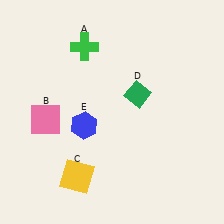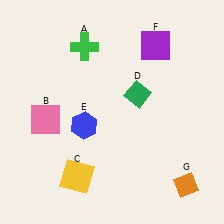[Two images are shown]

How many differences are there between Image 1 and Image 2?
There are 2 differences between the two images.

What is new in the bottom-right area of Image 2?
An orange diamond (G) was added in the bottom-right area of Image 2.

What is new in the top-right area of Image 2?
A purple square (F) was added in the top-right area of Image 2.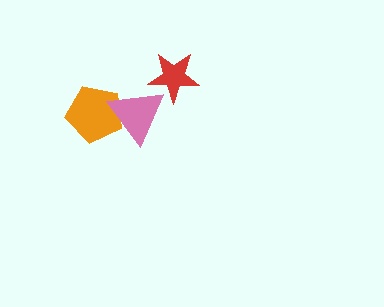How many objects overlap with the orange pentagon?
1 object overlaps with the orange pentagon.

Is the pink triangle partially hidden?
No, no other shape covers it.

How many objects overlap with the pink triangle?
2 objects overlap with the pink triangle.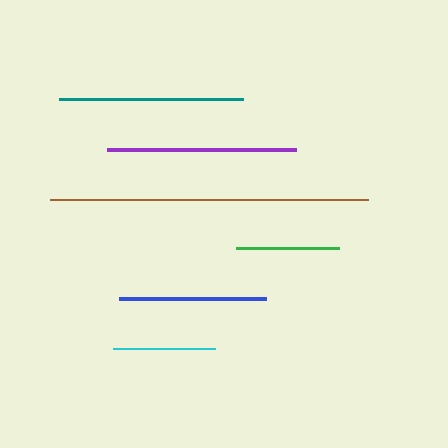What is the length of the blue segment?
The blue segment is approximately 147 pixels long.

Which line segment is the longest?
The brown line is the longest at approximately 318 pixels.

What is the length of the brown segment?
The brown segment is approximately 318 pixels long.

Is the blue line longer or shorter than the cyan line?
The blue line is longer than the cyan line.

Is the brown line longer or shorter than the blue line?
The brown line is longer than the blue line.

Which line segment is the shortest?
The green line is the shortest at approximately 103 pixels.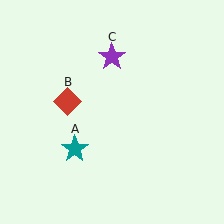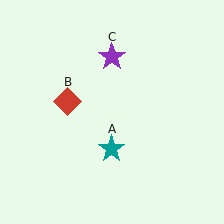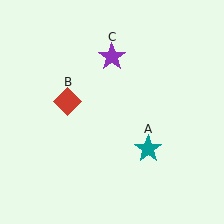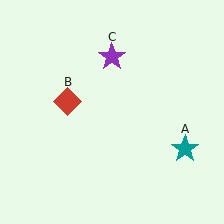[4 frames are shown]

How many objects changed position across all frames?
1 object changed position: teal star (object A).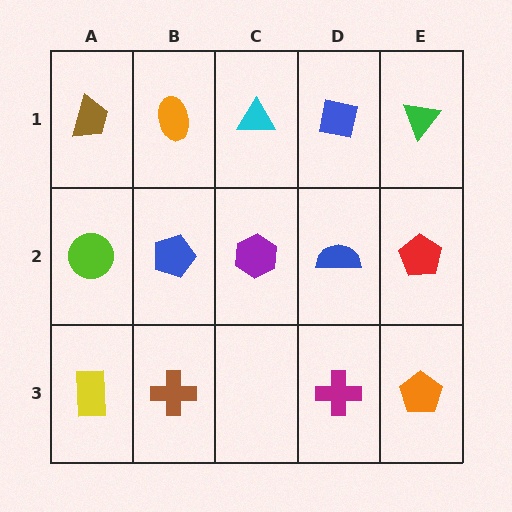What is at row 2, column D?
A blue semicircle.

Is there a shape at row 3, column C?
No, that cell is empty.